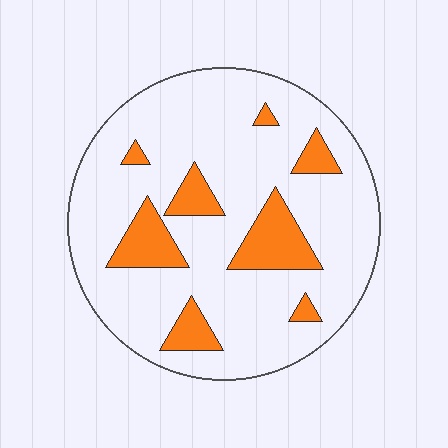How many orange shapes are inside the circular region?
8.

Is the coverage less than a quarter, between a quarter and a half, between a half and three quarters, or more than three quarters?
Less than a quarter.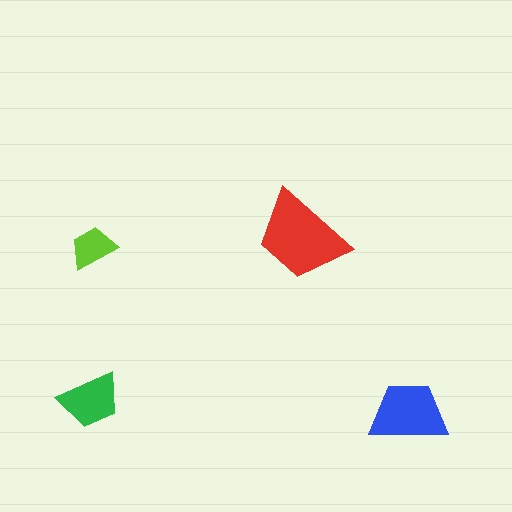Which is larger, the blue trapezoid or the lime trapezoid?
The blue one.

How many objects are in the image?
There are 4 objects in the image.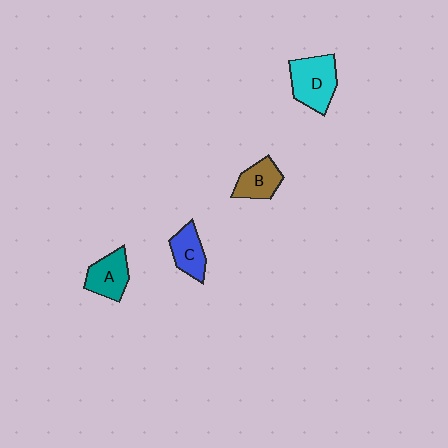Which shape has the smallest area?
Shape C (blue).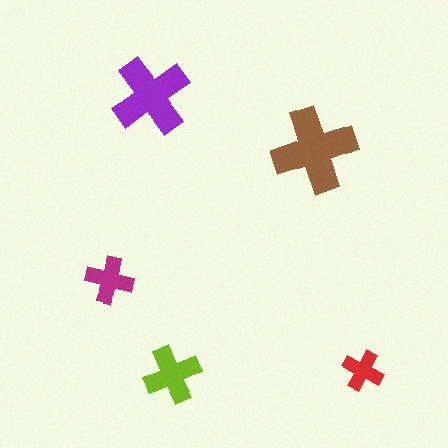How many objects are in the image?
There are 5 objects in the image.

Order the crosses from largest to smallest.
the brown one, the purple one, the lime one, the magenta one, the red one.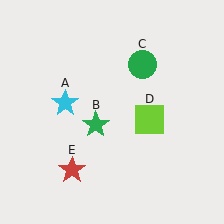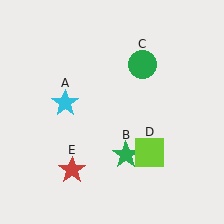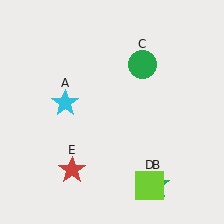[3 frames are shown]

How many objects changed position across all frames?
2 objects changed position: green star (object B), lime square (object D).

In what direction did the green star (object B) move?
The green star (object B) moved down and to the right.